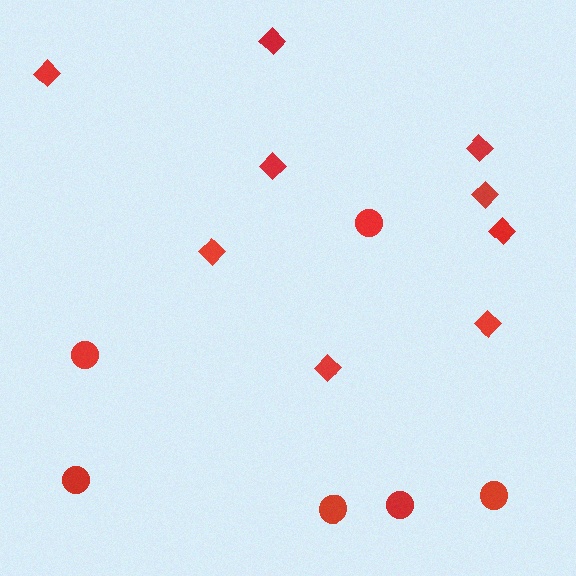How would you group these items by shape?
There are 2 groups: one group of circles (6) and one group of diamonds (9).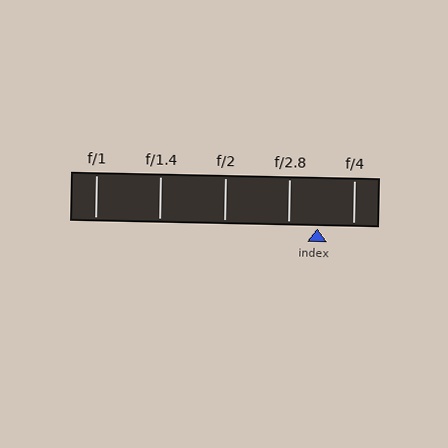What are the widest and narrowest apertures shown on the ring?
The widest aperture shown is f/1 and the narrowest is f/4.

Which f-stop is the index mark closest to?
The index mark is closest to f/2.8.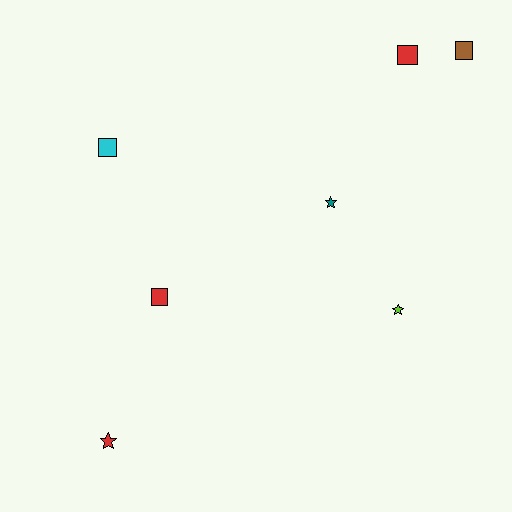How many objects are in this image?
There are 7 objects.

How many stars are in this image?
There are 3 stars.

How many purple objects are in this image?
There are no purple objects.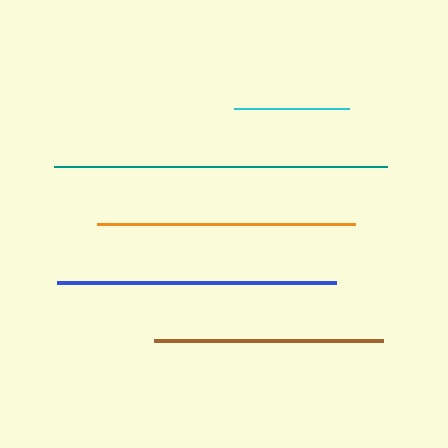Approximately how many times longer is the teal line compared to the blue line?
The teal line is approximately 1.2 times the length of the blue line.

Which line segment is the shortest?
The cyan line is the shortest at approximately 115 pixels.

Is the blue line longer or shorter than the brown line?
The blue line is longer than the brown line.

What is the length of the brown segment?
The brown segment is approximately 229 pixels long.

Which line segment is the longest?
The teal line is the longest at approximately 333 pixels.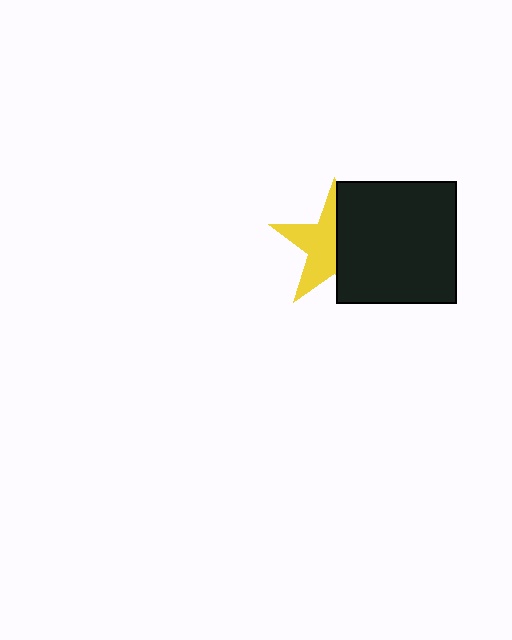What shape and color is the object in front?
The object in front is a black rectangle.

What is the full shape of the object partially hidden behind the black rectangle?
The partially hidden object is a yellow star.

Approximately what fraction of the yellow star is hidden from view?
Roughly 48% of the yellow star is hidden behind the black rectangle.